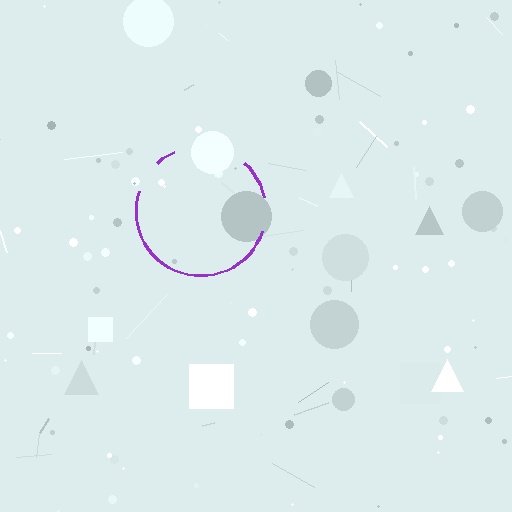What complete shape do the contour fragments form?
The contour fragments form a circle.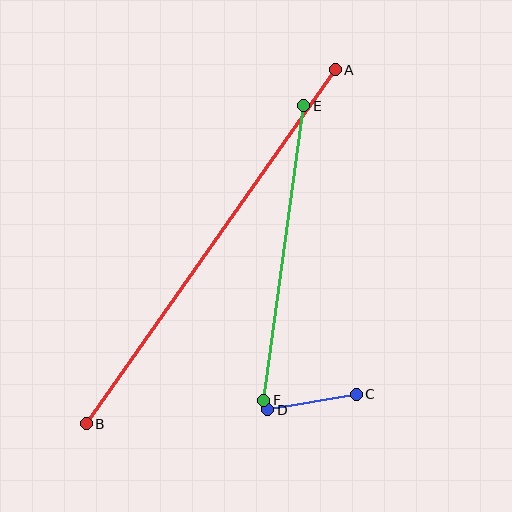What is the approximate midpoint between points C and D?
The midpoint is at approximately (312, 402) pixels.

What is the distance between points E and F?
The distance is approximately 297 pixels.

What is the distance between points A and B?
The distance is approximately 433 pixels.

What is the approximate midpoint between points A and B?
The midpoint is at approximately (211, 247) pixels.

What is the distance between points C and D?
The distance is approximately 90 pixels.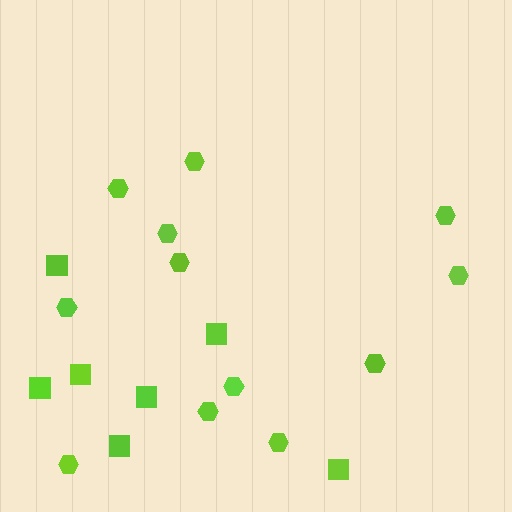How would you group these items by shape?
There are 2 groups: one group of hexagons (12) and one group of squares (7).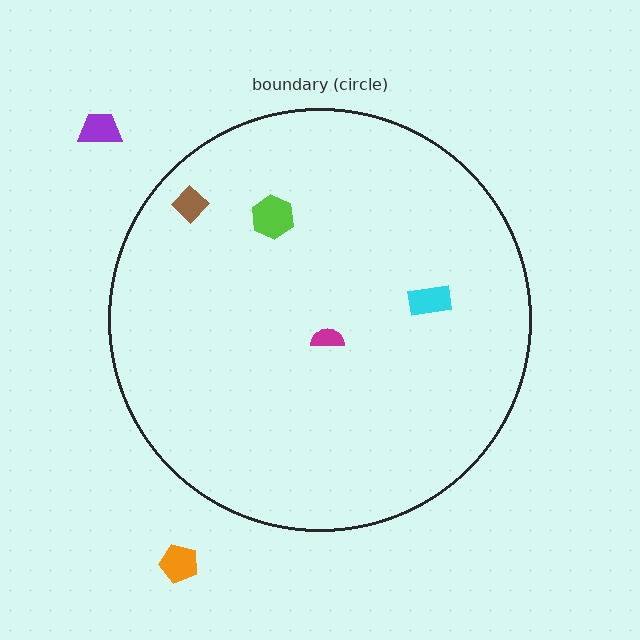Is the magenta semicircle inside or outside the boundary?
Inside.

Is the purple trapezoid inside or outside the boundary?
Outside.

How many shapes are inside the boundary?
4 inside, 2 outside.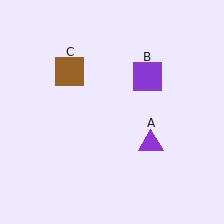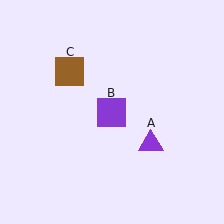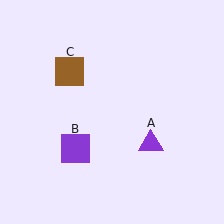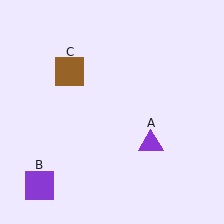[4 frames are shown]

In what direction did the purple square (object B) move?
The purple square (object B) moved down and to the left.